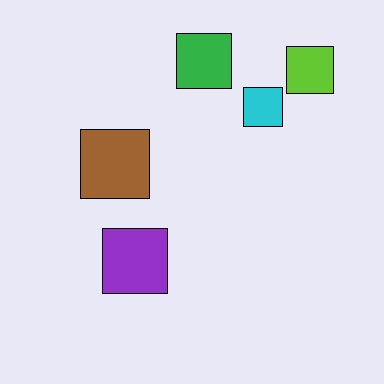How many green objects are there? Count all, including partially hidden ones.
There is 1 green object.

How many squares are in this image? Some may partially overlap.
There are 5 squares.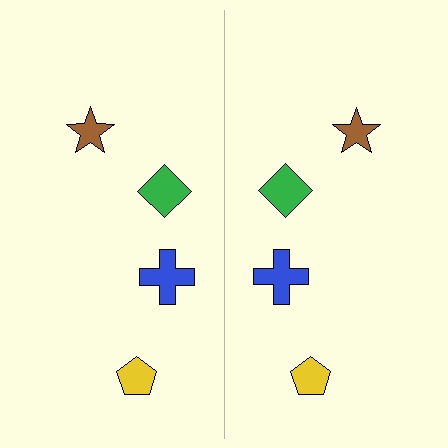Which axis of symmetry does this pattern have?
The pattern has a vertical axis of symmetry running through the center of the image.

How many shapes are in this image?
There are 8 shapes in this image.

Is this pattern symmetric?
Yes, this pattern has bilateral (reflection) symmetry.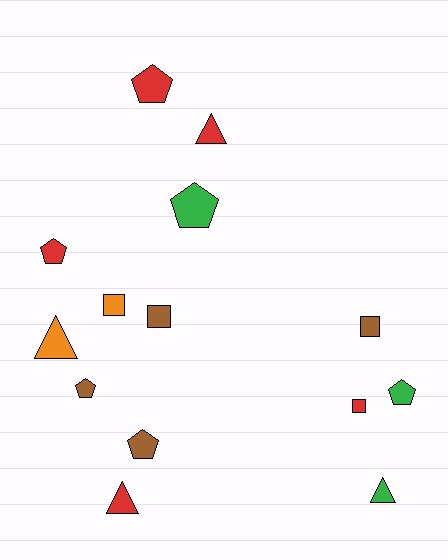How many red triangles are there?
There are 2 red triangles.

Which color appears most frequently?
Red, with 5 objects.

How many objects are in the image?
There are 14 objects.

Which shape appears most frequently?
Pentagon, with 6 objects.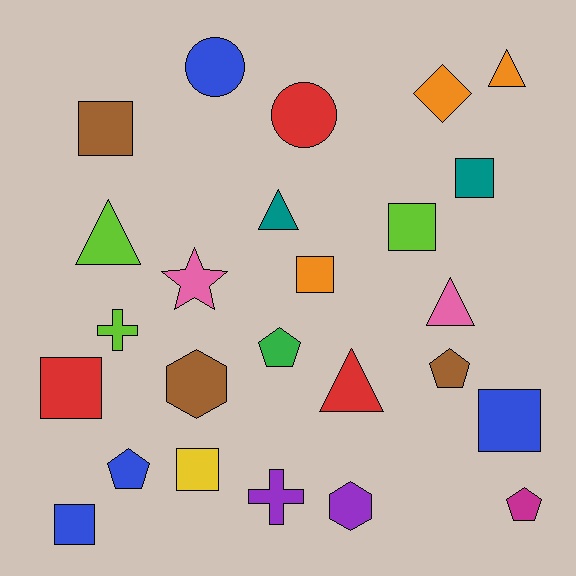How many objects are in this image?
There are 25 objects.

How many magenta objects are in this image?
There is 1 magenta object.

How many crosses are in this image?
There are 2 crosses.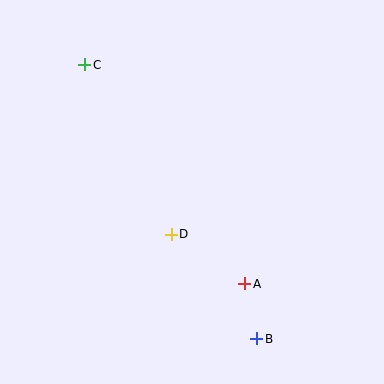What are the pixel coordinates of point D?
Point D is at (171, 234).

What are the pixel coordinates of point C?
Point C is at (85, 65).